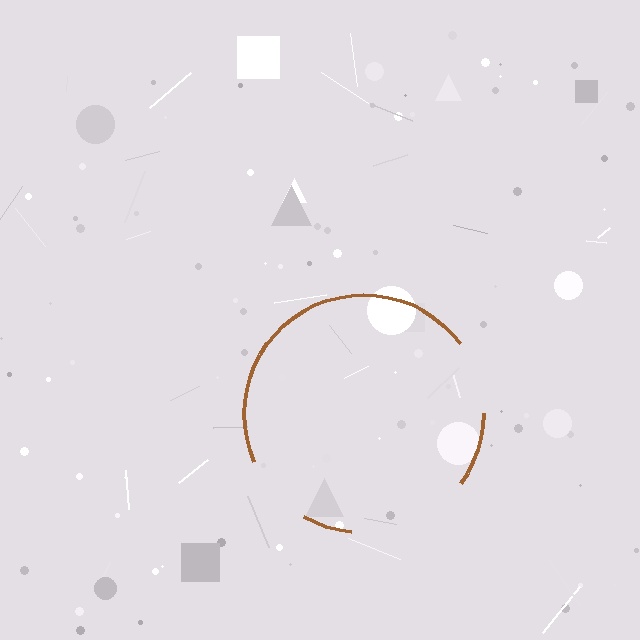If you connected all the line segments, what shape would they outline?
They would outline a circle.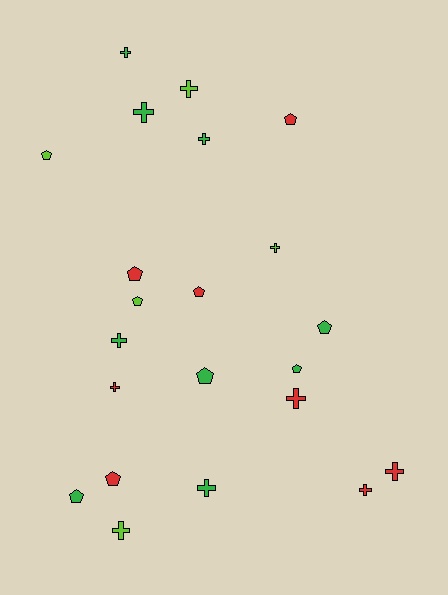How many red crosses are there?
There are 4 red crosses.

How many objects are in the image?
There are 22 objects.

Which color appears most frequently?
Green, with 9 objects.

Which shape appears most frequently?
Cross, with 12 objects.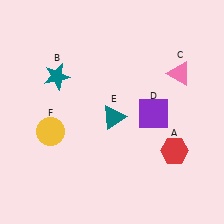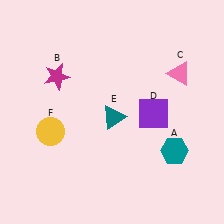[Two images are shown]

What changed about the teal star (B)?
In Image 1, B is teal. In Image 2, it changed to magenta.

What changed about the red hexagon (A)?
In Image 1, A is red. In Image 2, it changed to teal.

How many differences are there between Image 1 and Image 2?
There are 2 differences between the two images.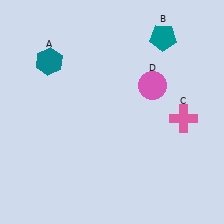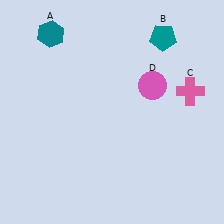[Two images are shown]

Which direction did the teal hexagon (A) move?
The teal hexagon (A) moved up.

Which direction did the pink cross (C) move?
The pink cross (C) moved up.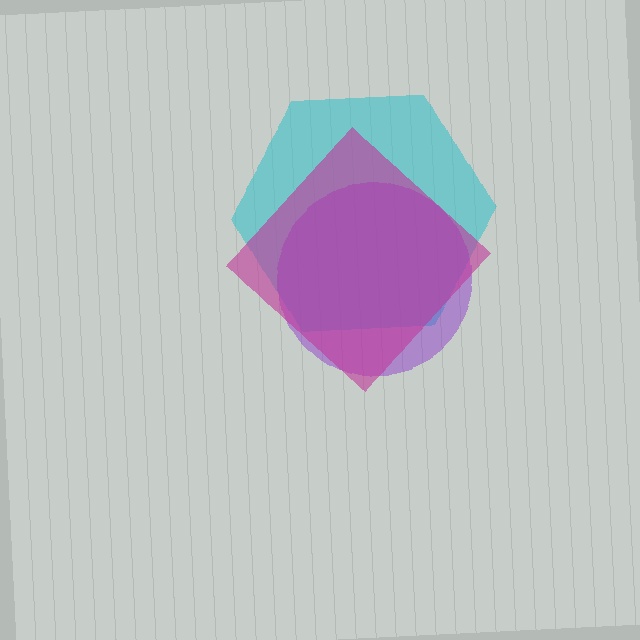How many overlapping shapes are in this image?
There are 3 overlapping shapes in the image.